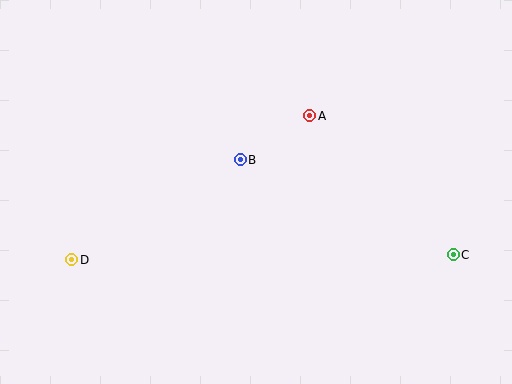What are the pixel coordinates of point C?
Point C is at (453, 255).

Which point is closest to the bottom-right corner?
Point C is closest to the bottom-right corner.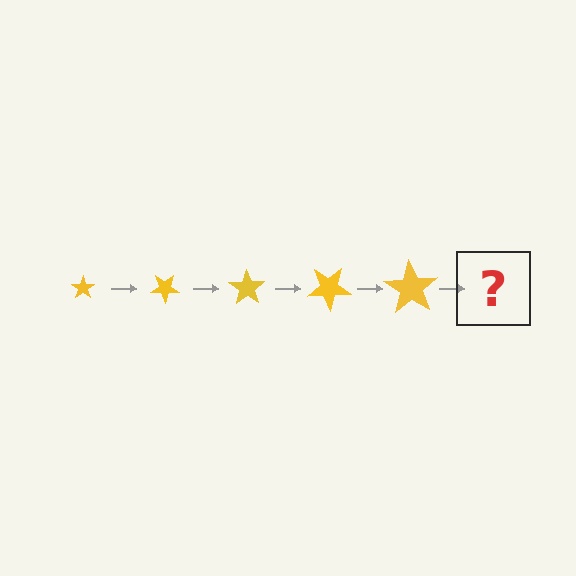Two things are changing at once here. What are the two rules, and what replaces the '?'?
The two rules are that the star grows larger each step and it rotates 35 degrees each step. The '?' should be a star, larger than the previous one and rotated 175 degrees from the start.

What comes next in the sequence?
The next element should be a star, larger than the previous one and rotated 175 degrees from the start.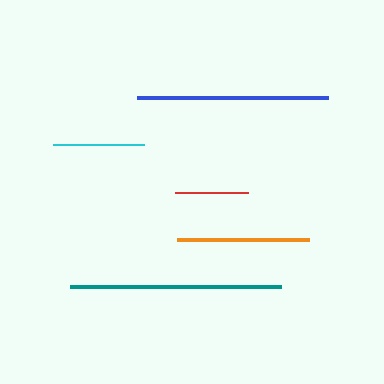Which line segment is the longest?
The teal line is the longest at approximately 211 pixels.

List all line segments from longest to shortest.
From longest to shortest: teal, blue, orange, cyan, red.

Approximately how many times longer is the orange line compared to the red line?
The orange line is approximately 1.8 times the length of the red line.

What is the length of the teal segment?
The teal segment is approximately 211 pixels long.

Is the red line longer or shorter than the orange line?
The orange line is longer than the red line.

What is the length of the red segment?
The red segment is approximately 72 pixels long.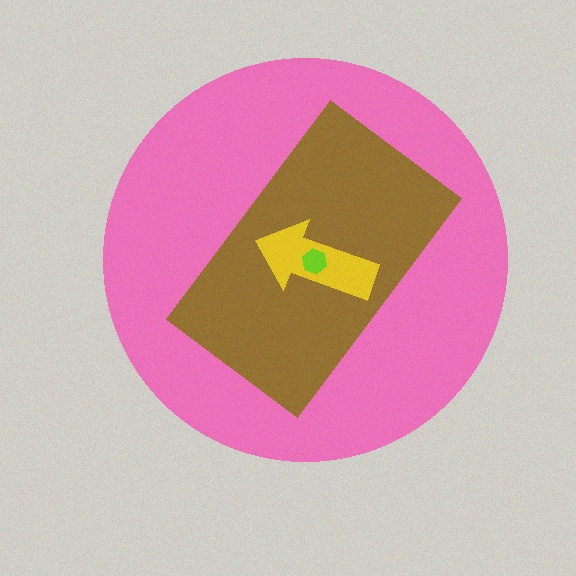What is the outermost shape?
The pink circle.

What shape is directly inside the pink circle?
The brown rectangle.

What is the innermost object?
The lime hexagon.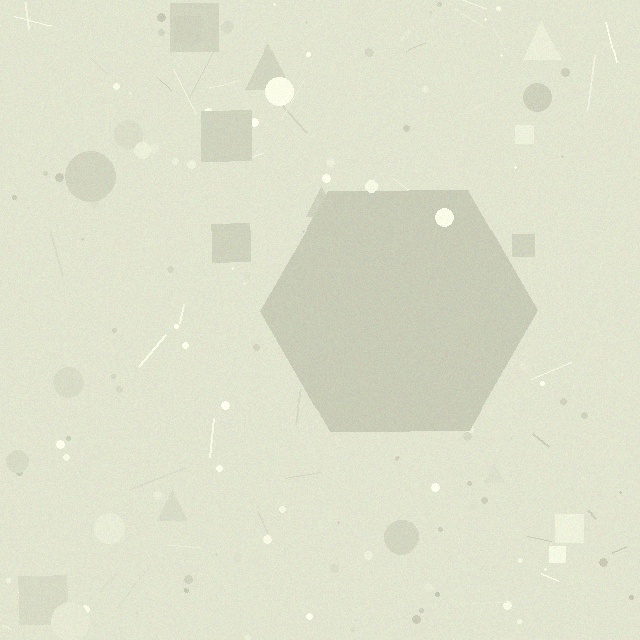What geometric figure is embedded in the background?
A hexagon is embedded in the background.